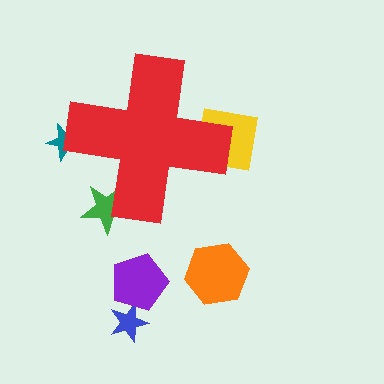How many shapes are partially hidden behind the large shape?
3 shapes are partially hidden.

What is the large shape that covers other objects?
A red cross.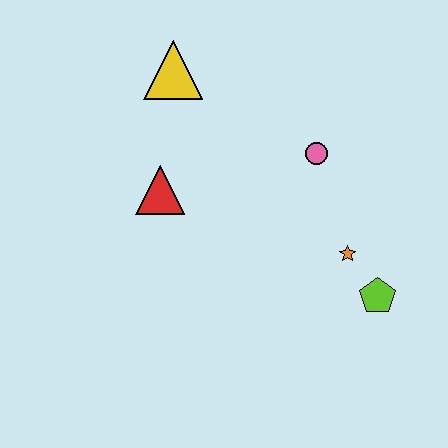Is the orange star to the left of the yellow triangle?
No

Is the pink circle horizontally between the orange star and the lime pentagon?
No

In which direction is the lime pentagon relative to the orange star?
The lime pentagon is below the orange star.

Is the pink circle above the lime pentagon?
Yes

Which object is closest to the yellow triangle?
The red triangle is closest to the yellow triangle.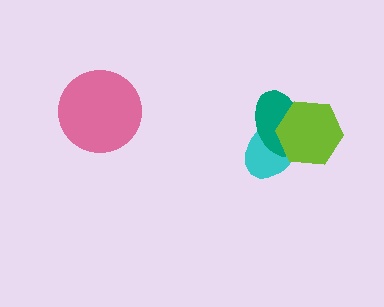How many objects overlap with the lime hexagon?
2 objects overlap with the lime hexagon.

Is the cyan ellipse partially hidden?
Yes, it is partially covered by another shape.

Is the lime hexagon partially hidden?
No, no other shape covers it.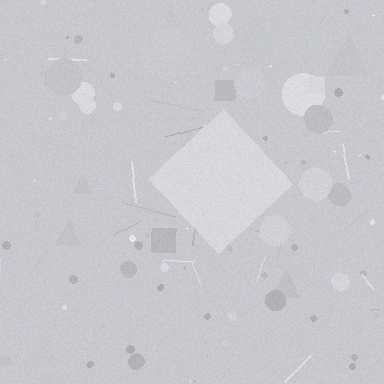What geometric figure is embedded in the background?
A diamond is embedded in the background.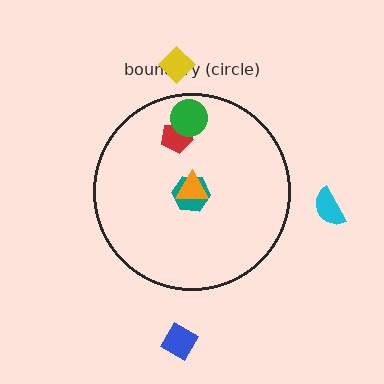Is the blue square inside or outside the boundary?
Outside.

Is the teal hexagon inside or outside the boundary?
Inside.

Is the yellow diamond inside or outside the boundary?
Outside.